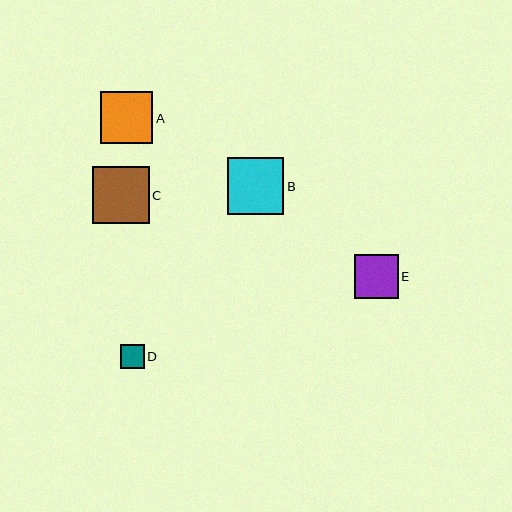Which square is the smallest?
Square D is the smallest with a size of approximately 24 pixels.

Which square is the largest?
Square C is the largest with a size of approximately 57 pixels.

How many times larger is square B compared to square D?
Square B is approximately 2.4 times the size of square D.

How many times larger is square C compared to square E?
Square C is approximately 1.3 times the size of square E.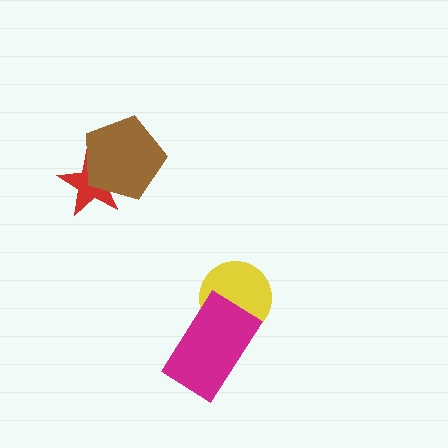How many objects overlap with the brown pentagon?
1 object overlaps with the brown pentagon.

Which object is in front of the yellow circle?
The magenta rectangle is in front of the yellow circle.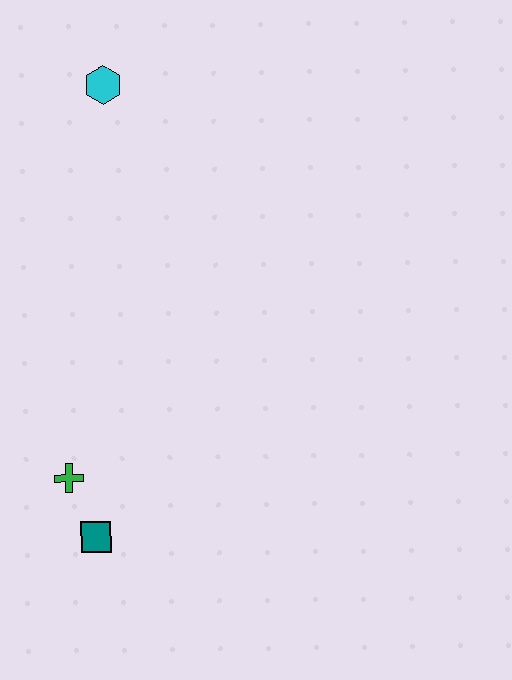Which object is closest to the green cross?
The teal square is closest to the green cross.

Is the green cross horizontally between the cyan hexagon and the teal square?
No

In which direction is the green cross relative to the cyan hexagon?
The green cross is below the cyan hexagon.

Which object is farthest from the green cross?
The cyan hexagon is farthest from the green cross.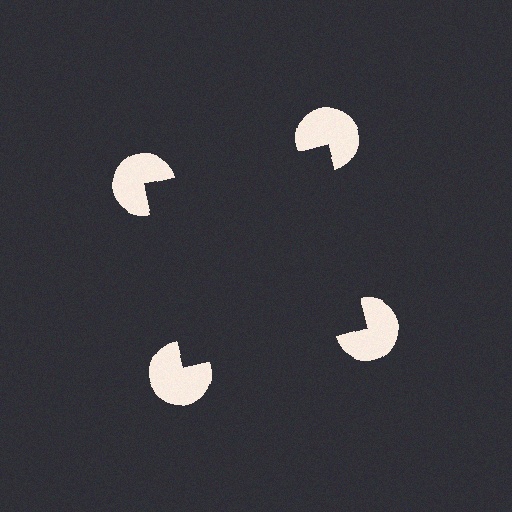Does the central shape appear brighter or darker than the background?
It typically appears slightly darker than the background, even though no actual brightness change is drawn.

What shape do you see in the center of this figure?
An illusory square — its edges are inferred from the aligned wedge cuts in the pac-man discs, not physically drawn.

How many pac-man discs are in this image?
There are 4 — one at each vertex of the illusory square.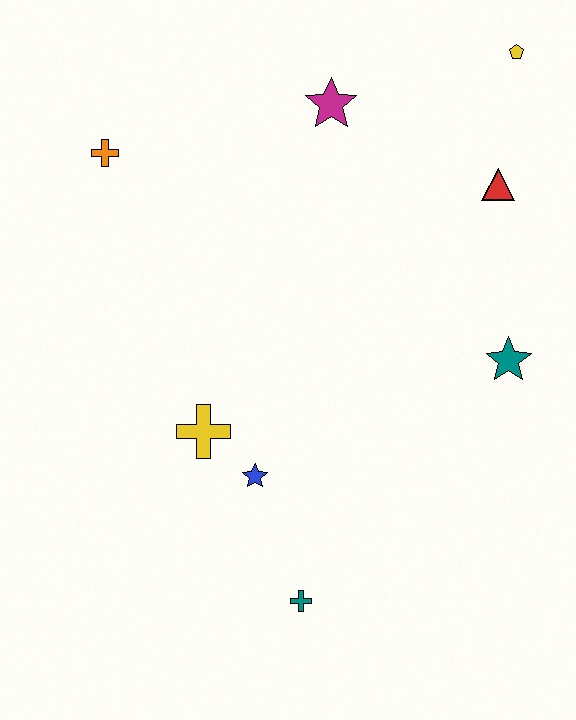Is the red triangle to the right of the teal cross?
Yes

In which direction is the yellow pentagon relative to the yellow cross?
The yellow pentagon is above the yellow cross.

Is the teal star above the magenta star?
No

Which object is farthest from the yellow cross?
The yellow pentagon is farthest from the yellow cross.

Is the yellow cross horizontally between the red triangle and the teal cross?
No